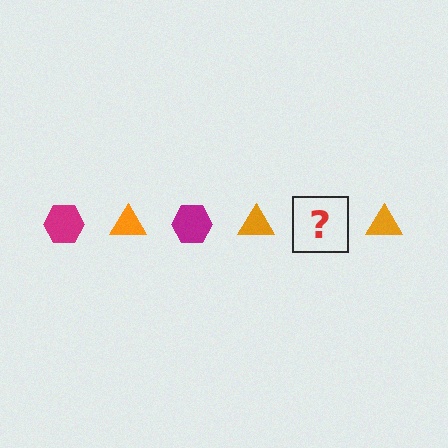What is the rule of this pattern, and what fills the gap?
The rule is that the pattern alternates between magenta hexagon and orange triangle. The gap should be filled with a magenta hexagon.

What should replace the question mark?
The question mark should be replaced with a magenta hexagon.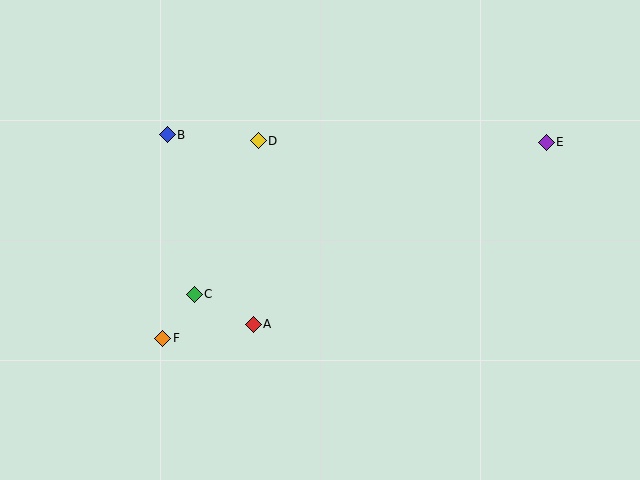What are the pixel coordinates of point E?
Point E is at (546, 142).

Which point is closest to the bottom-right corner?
Point E is closest to the bottom-right corner.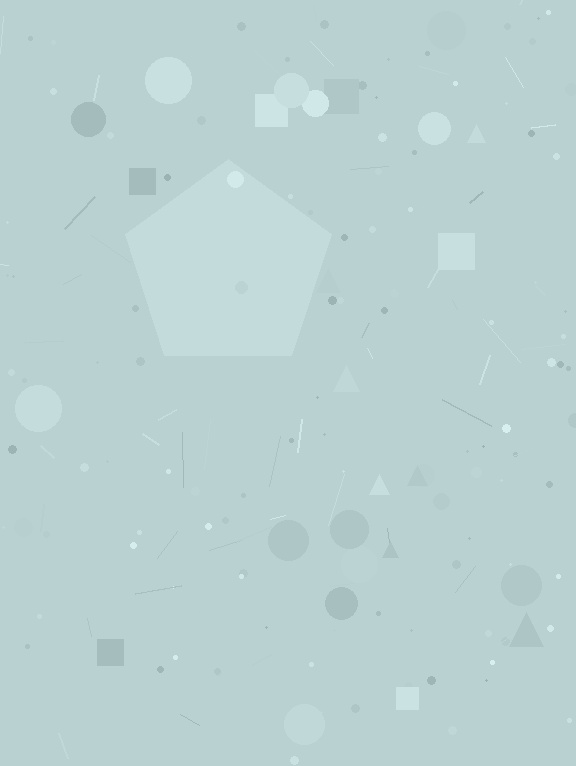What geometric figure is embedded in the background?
A pentagon is embedded in the background.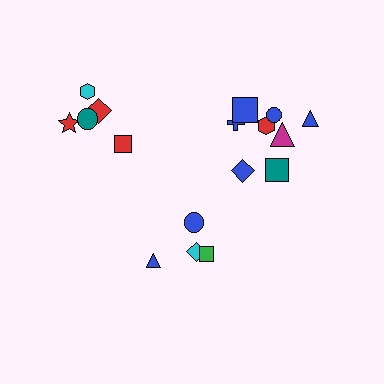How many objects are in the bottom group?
There are 4 objects.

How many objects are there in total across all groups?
There are 17 objects.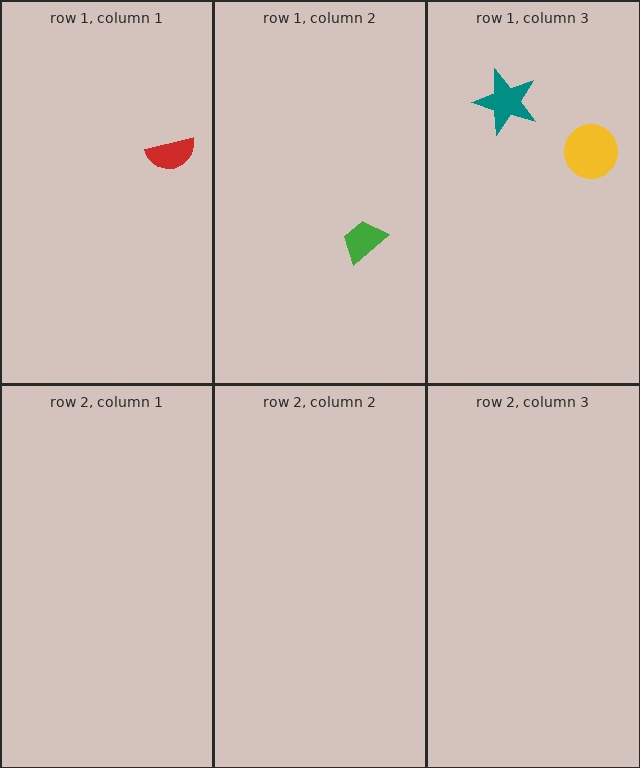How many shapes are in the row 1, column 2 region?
1.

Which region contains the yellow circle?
The row 1, column 3 region.